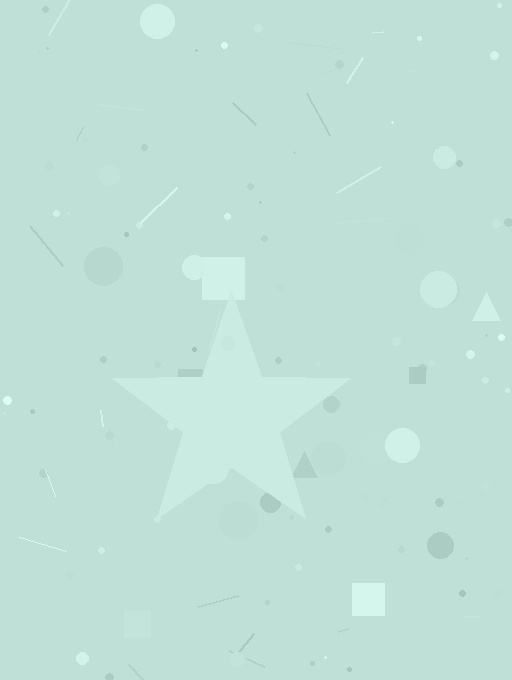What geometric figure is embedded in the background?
A star is embedded in the background.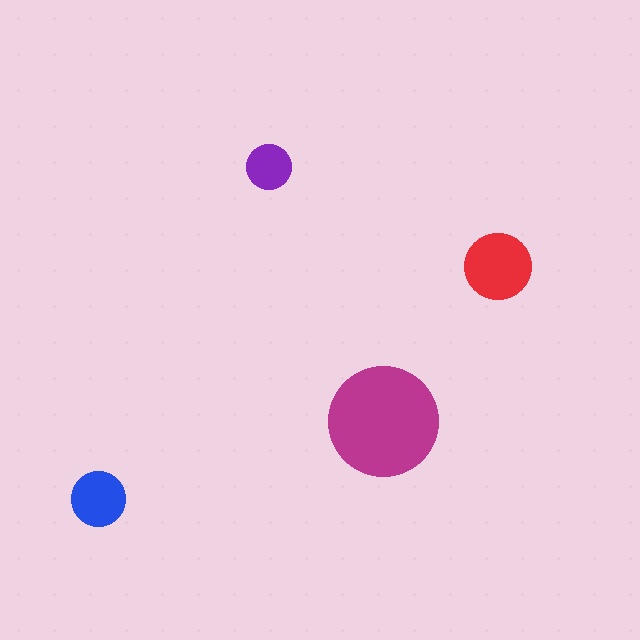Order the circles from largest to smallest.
the magenta one, the red one, the blue one, the purple one.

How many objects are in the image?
There are 4 objects in the image.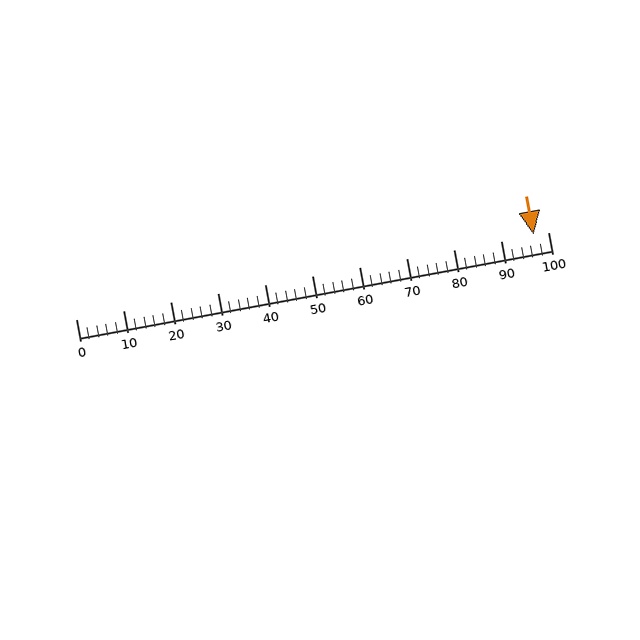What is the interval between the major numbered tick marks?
The major tick marks are spaced 10 units apart.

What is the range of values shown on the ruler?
The ruler shows values from 0 to 100.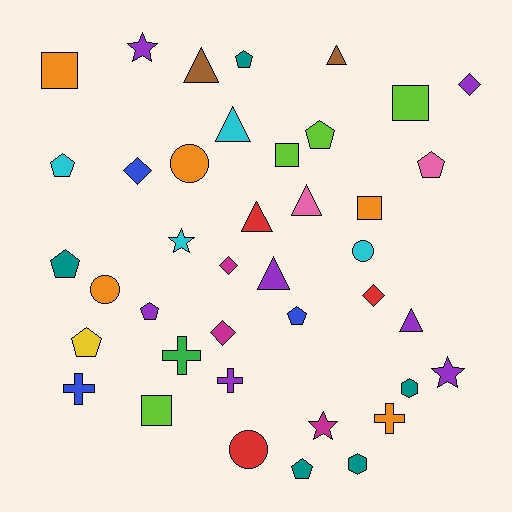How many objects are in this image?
There are 40 objects.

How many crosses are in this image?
There are 4 crosses.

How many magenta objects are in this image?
There are 3 magenta objects.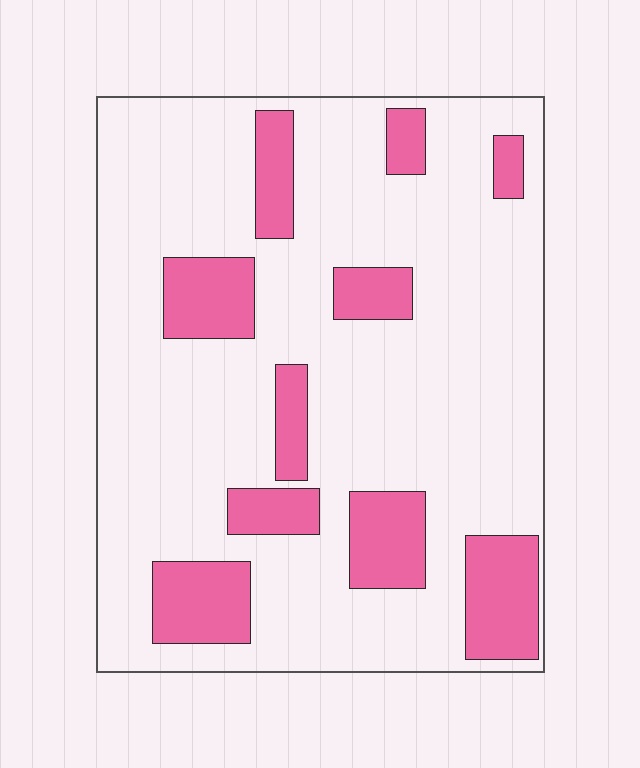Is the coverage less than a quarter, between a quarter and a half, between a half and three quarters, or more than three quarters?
Less than a quarter.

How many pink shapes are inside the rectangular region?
10.